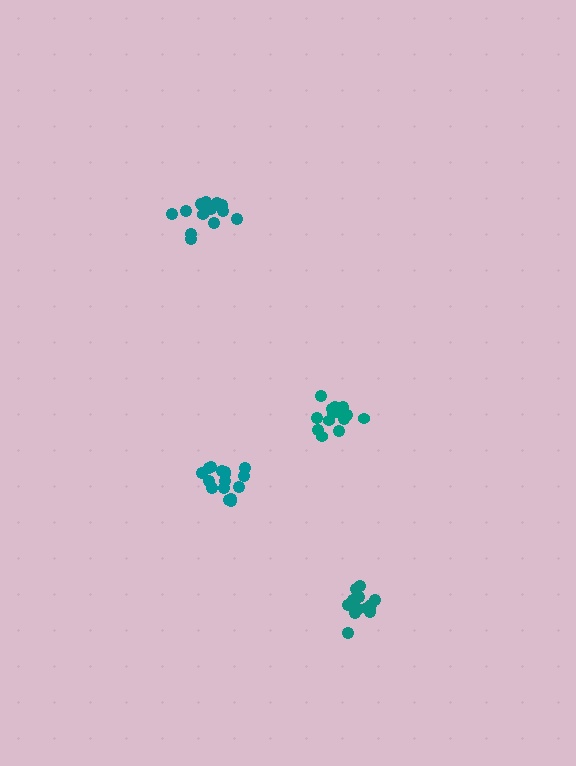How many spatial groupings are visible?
There are 4 spatial groupings.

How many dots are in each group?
Group 1: 14 dots, Group 2: 16 dots, Group 3: 15 dots, Group 4: 16 dots (61 total).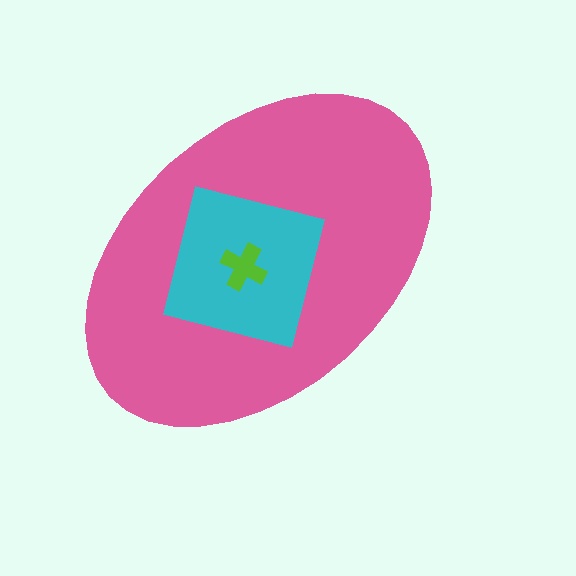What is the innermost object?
The lime cross.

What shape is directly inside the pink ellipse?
The cyan square.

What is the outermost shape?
The pink ellipse.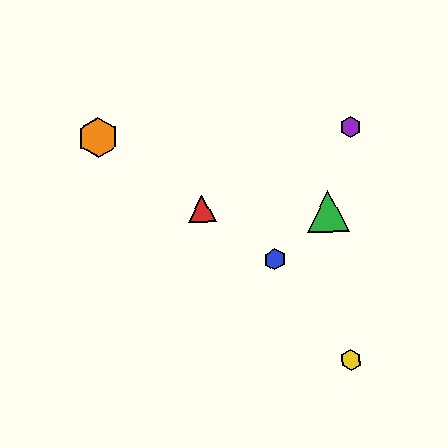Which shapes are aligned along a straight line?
The red triangle, the blue hexagon, the orange hexagon are aligned along a straight line.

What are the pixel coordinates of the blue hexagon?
The blue hexagon is at (275, 259).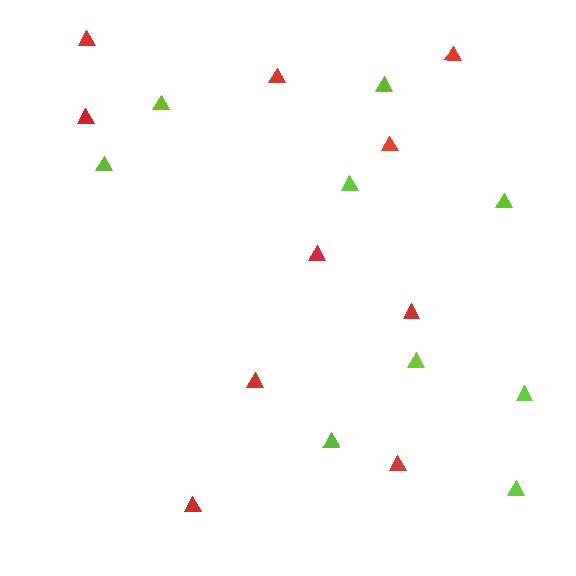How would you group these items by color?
There are 2 groups: one group of lime triangles (9) and one group of red triangles (10).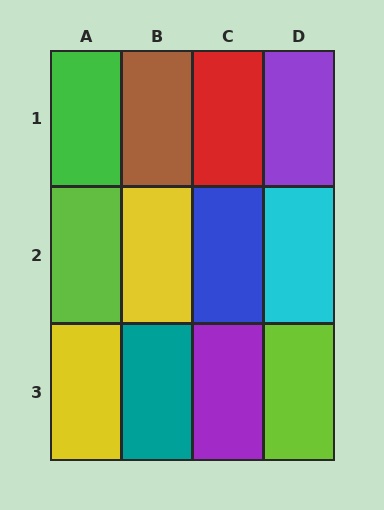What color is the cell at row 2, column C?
Blue.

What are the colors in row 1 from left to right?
Green, brown, red, purple.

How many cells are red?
1 cell is red.